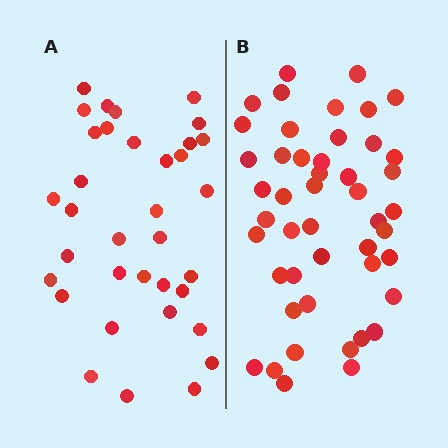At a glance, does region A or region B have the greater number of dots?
Region B (the right region) has more dots.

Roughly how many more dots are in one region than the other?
Region B has roughly 12 or so more dots than region A.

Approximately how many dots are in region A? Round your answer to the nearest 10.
About 40 dots. (The exact count is 35, which rounds to 40.)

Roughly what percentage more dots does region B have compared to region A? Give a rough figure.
About 35% more.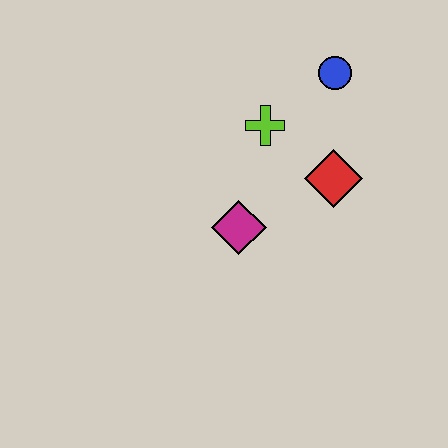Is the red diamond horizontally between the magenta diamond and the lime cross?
No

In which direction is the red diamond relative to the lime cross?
The red diamond is to the right of the lime cross.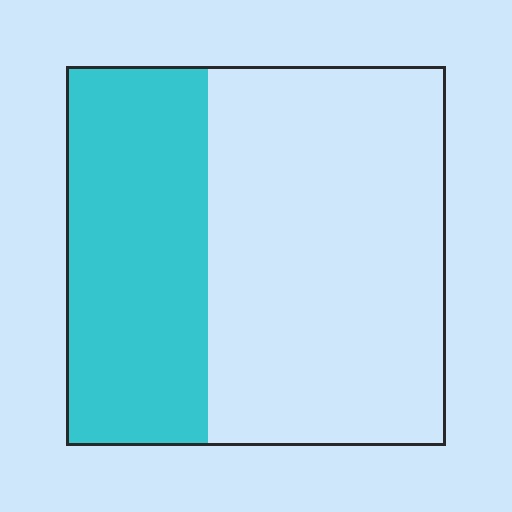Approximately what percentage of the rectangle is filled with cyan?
Approximately 35%.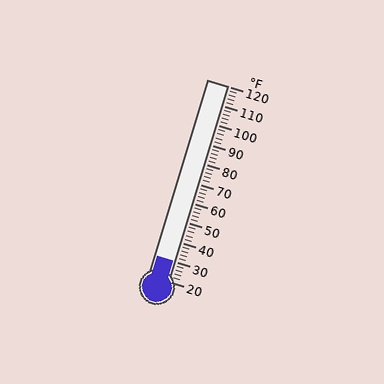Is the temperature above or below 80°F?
The temperature is below 80°F.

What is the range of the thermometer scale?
The thermometer scale ranges from 20°F to 120°F.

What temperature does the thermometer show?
The thermometer shows approximately 30°F.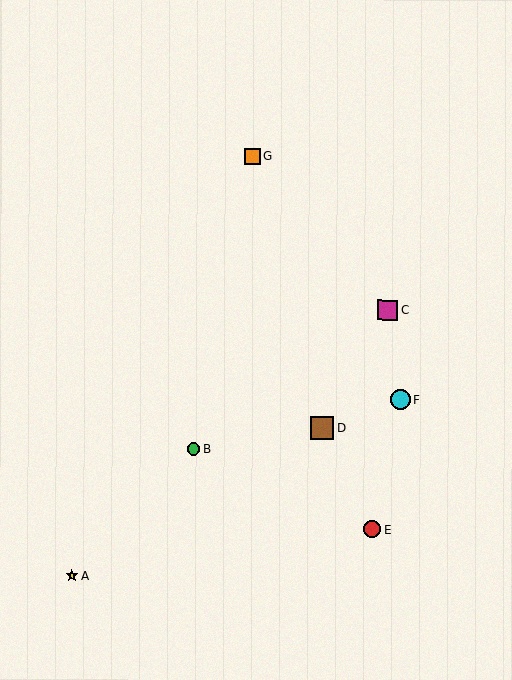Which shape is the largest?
The brown square (labeled D) is the largest.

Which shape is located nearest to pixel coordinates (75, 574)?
The yellow star (labeled A) at (72, 576) is nearest to that location.